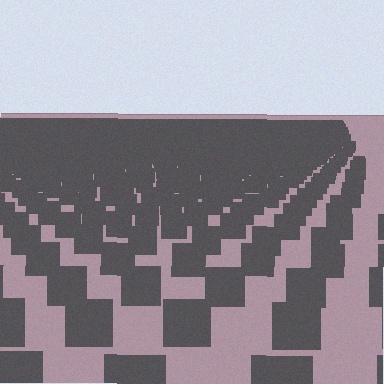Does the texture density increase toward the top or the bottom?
Density increases toward the top.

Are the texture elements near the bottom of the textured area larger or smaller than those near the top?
Larger. Near the bottom, elements are closer to the viewer and appear at a bigger on-screen size.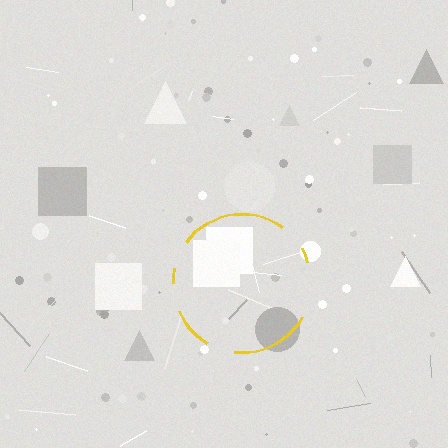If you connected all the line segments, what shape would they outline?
They would outline a circle.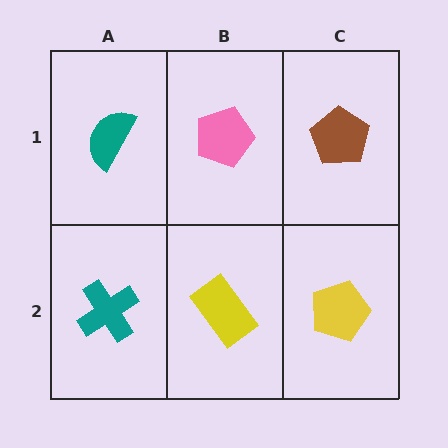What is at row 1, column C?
A brown pentagon.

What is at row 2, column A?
A teal cross.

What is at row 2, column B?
A yellow rectangle.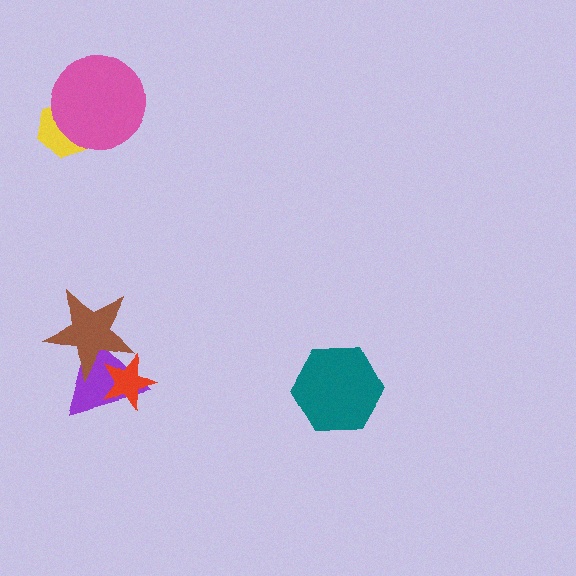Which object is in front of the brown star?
The red star is in front of the brown star.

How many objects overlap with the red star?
2 objects overlap with the red star.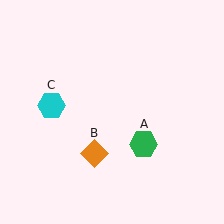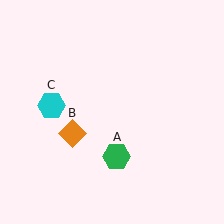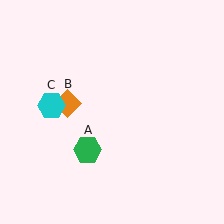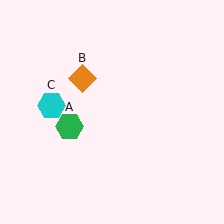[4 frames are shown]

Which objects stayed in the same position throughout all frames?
Cyan hexagon (object C) remained stationary.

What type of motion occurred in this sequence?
The green hexagon (object A), orange diamond (object B) rotated clockwise around the center of the scene.